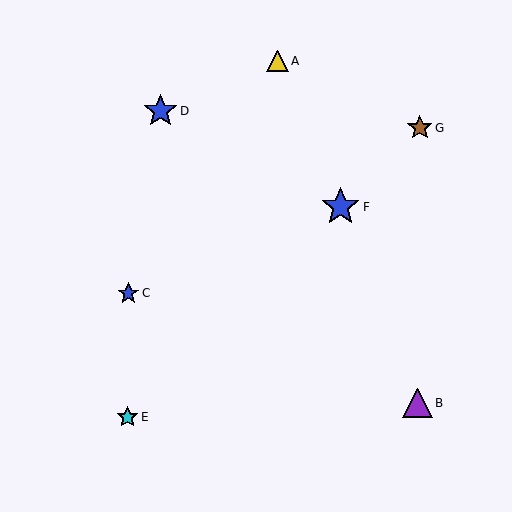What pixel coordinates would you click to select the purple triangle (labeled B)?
Click at (418, 403) to select the purple triangle B.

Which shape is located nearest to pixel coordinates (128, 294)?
The blue star (labeled C) at (128, 293) is nearest to that location.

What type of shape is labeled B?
Shape B is a purple triangle.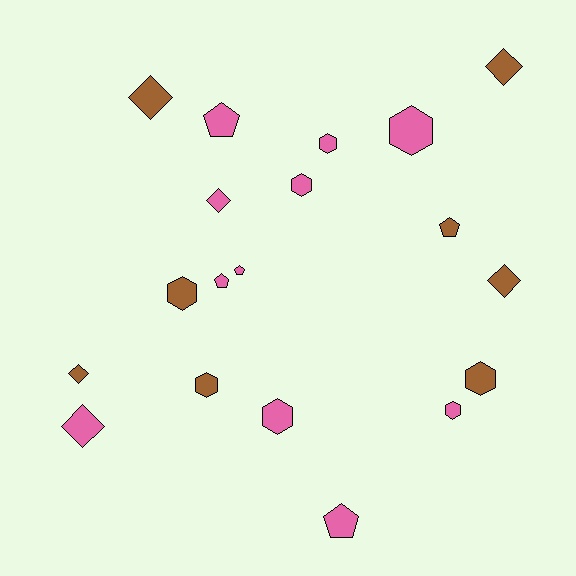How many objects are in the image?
There are 19 objects.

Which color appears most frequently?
Pink, with 11 objects.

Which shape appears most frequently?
Hexagon, with 8 objects.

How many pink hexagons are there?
There are 5 pink hexagons.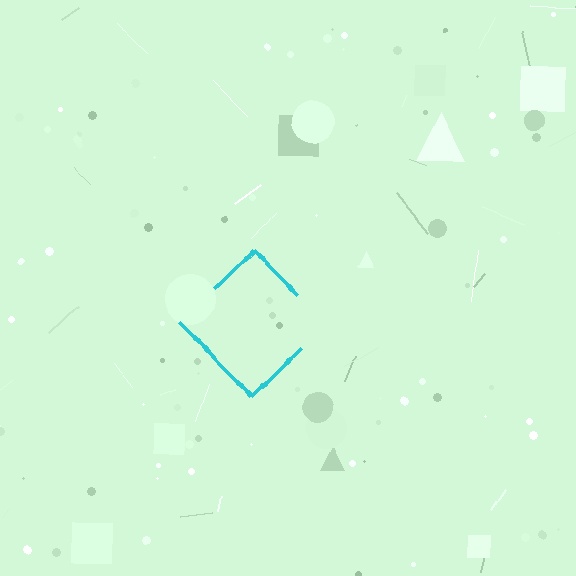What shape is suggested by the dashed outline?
The dashed outline suggests a diamond.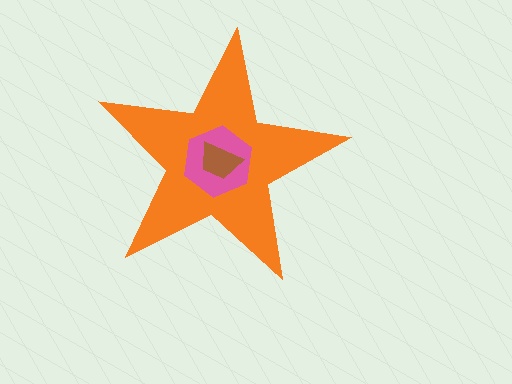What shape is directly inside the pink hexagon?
The brown trapezoid.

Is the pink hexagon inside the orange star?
Yes.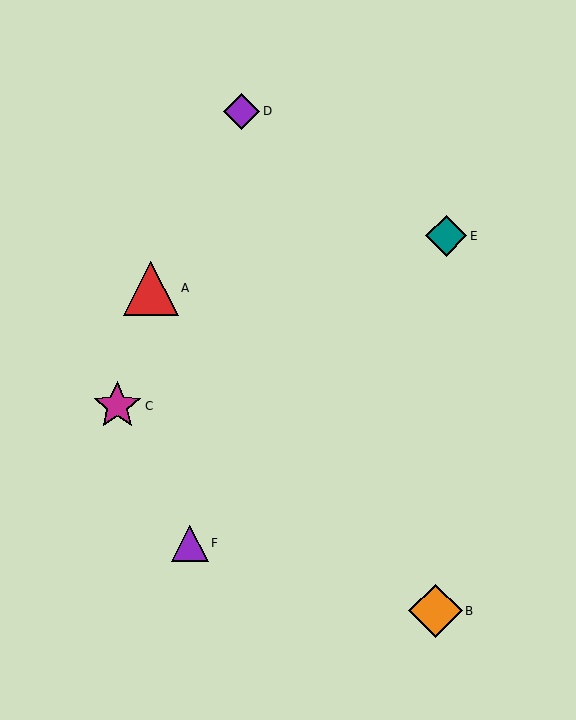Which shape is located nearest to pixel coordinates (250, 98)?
The purple diamond (labeled D) at (241, 111) is nearest to that location.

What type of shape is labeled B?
Shape B is an orange diamond.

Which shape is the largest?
The red triangle (labeled A) is the largest.